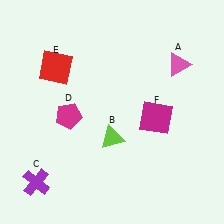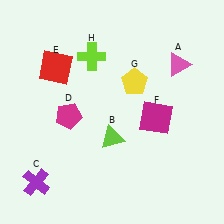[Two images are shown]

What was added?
A yellow pentagon (G), a lime cross (H) were added in Image 2.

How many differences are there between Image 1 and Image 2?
There are 2 differences between the two images.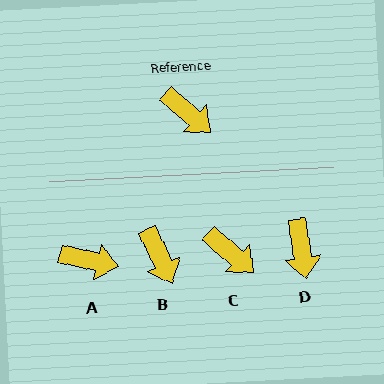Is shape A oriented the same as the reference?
No, it is off by about 29 degrees.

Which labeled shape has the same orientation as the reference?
C.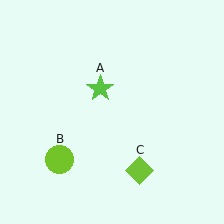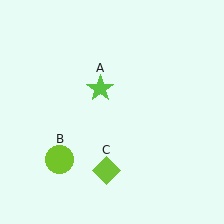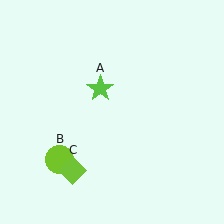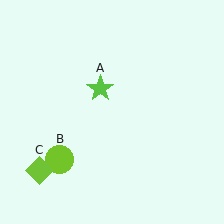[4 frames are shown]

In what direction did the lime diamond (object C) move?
The lime diamond (object C) moved left.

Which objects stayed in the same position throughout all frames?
Lime star (object A) and lime circle (object B) remained stationary.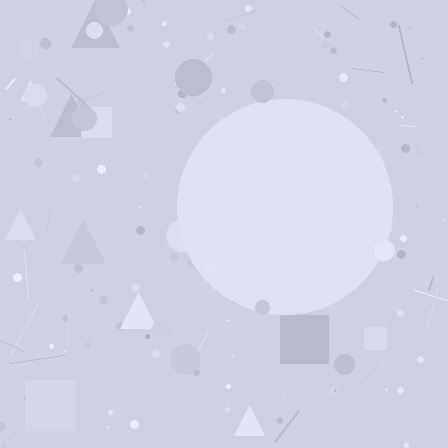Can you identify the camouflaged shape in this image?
The camouflaged shape is a circle.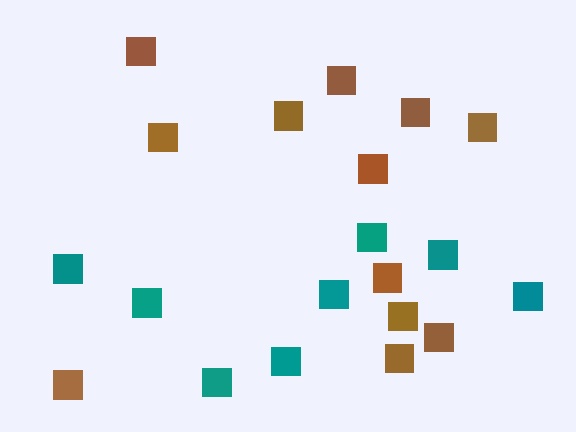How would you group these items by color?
There are 2 groups: one group of brown squares (12) and one group of teal squares (8).